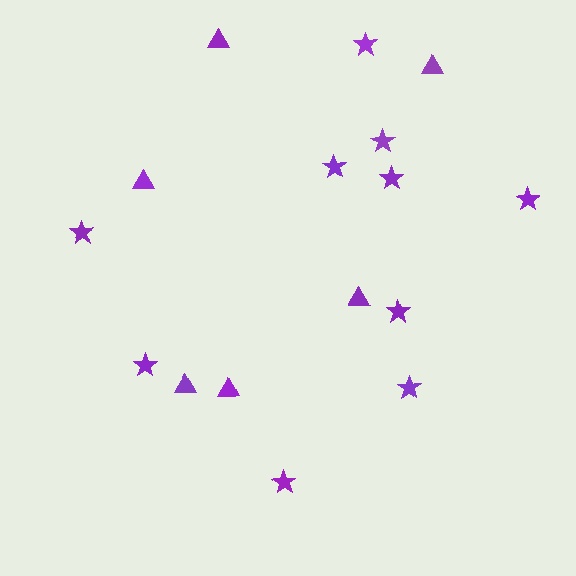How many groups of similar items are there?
There are 2 groups: one group of triangles (6) and one group of stars (10).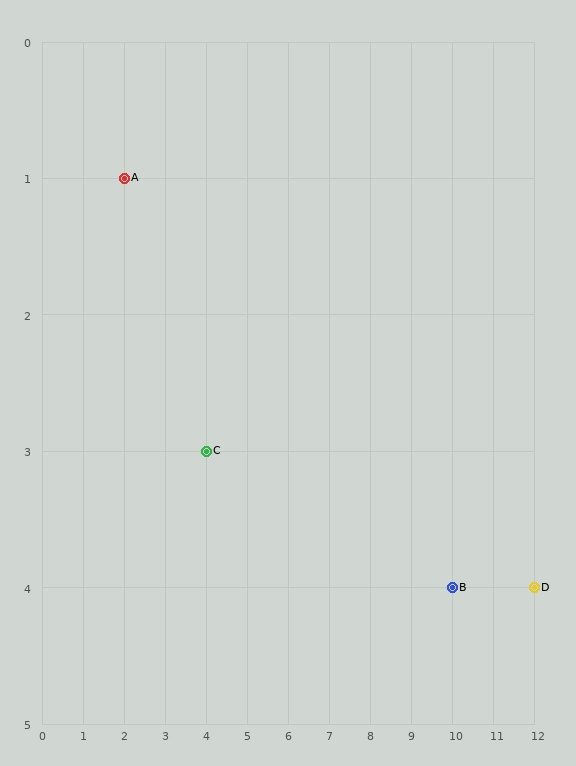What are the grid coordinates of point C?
Point C is at grid coordinates (4, 3).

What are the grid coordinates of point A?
Point A is at grid coordinates (2, 1).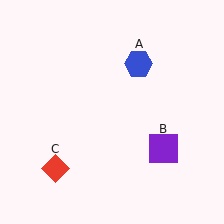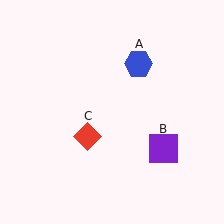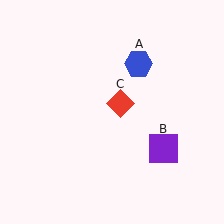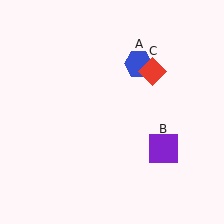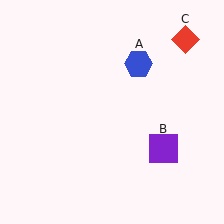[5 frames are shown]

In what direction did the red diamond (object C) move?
The red diamond (object C) moved up and to the right.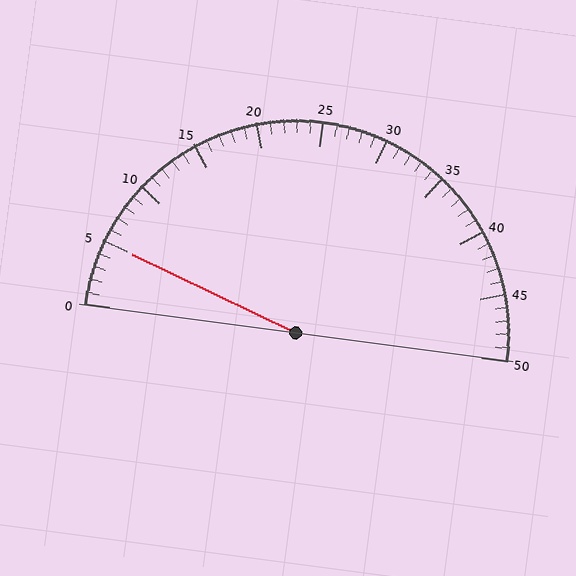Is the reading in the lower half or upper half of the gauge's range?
The reading is in the lower half of the range (0 to 50).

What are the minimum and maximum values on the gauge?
The gauge ranges from 0 to 50.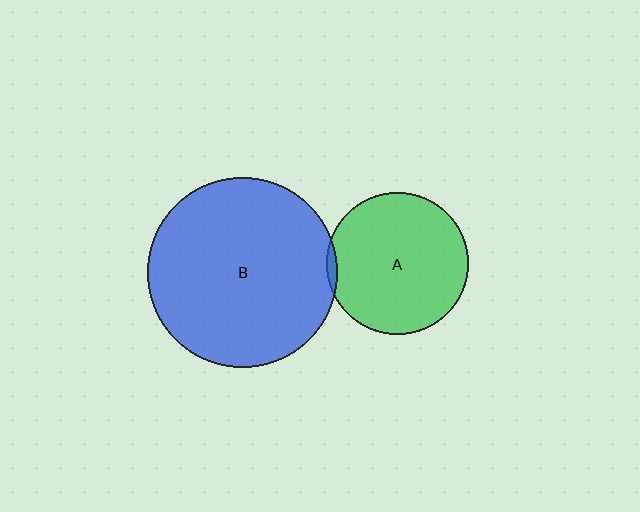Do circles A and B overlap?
Yes.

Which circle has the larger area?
Circle B (blue).